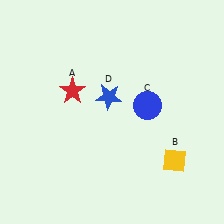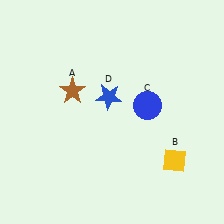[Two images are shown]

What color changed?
The star (A) changed from red in Image 1 to brown in Image 2.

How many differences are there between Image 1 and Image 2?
There is 1 difference between the two images.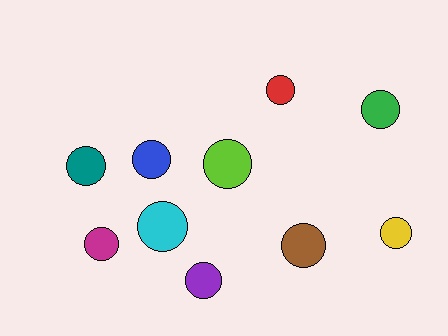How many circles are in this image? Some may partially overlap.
There are 10 circles.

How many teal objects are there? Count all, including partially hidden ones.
There is 1 teal object.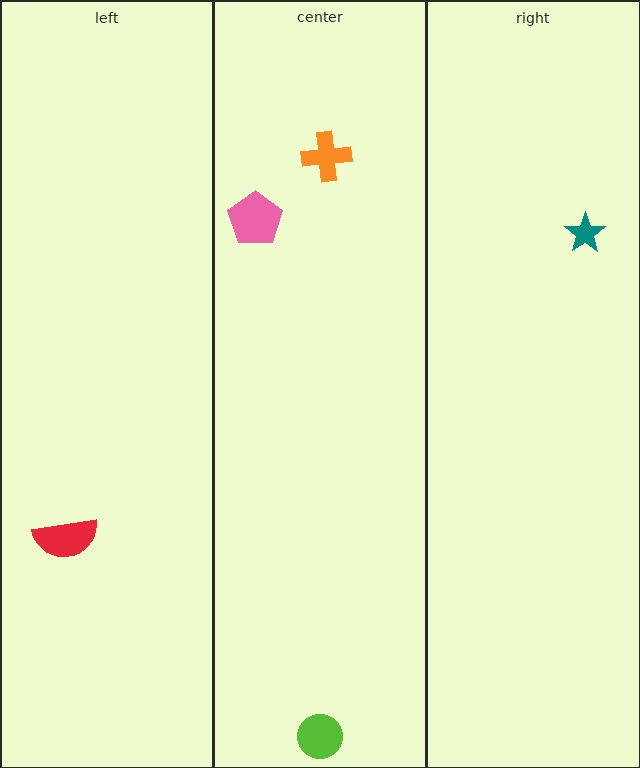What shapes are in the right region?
The teal star.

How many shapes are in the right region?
1.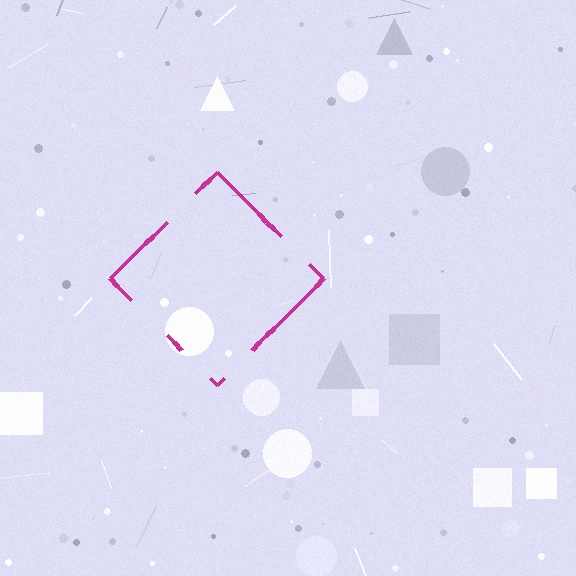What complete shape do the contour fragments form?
The contour fragments form a diamond.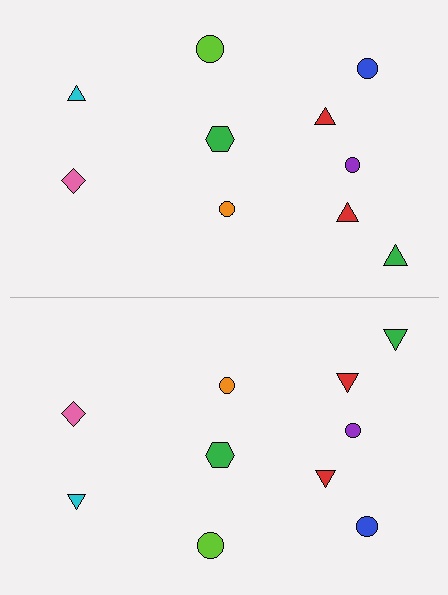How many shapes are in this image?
There are 20 shapes in this image.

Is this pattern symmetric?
Yes, this pattern has bilateral (reflection) symmetry.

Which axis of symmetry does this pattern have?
The pattern has a horizontal axis of symmetry running through the center of the image.